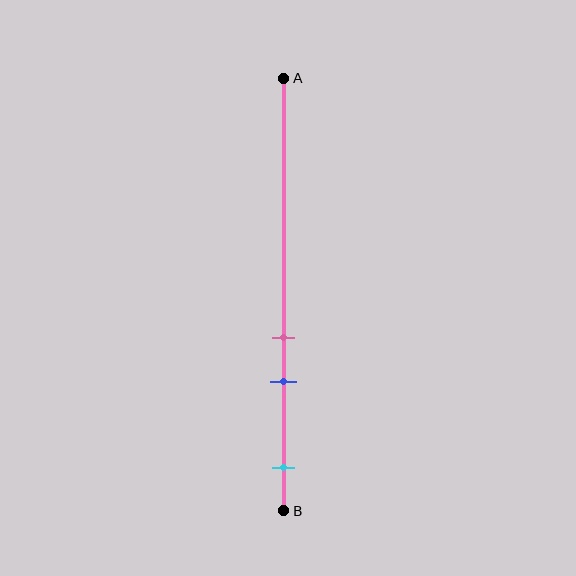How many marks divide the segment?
There are 3 marks dividing the segment.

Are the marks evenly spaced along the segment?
No, the marks are not evenly spaced.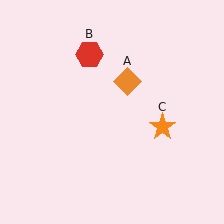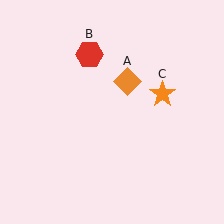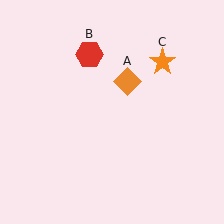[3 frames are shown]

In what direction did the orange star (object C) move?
The orange star (object C) moved up.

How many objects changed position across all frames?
1 object changed position: orange star (object C).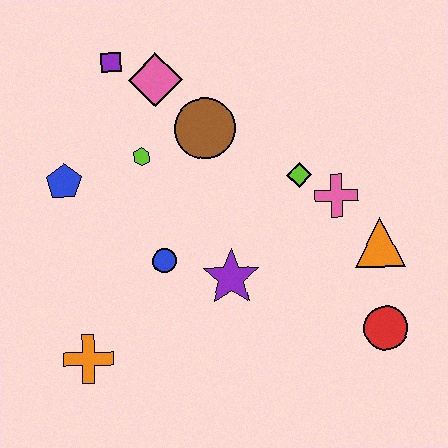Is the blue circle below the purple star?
No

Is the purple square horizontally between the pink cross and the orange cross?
Yes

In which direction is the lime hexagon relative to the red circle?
The lime hexagon is to the left of the red circle.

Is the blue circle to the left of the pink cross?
Yes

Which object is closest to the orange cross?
The blue circle is closest to the orange cross.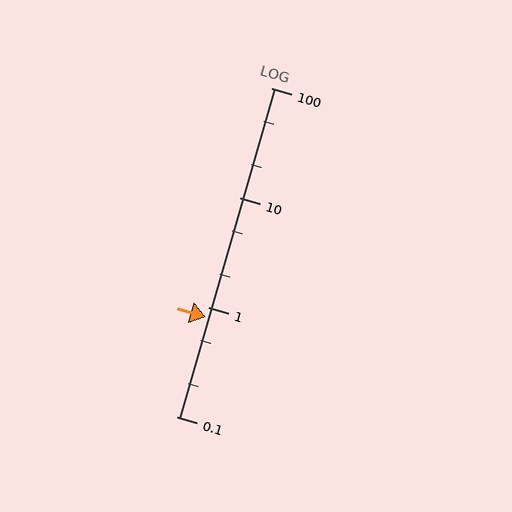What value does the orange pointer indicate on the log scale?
The pointer indicates approximately 0.81.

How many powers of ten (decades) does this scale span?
The scale spans 3 decades, from 0.1 to 100.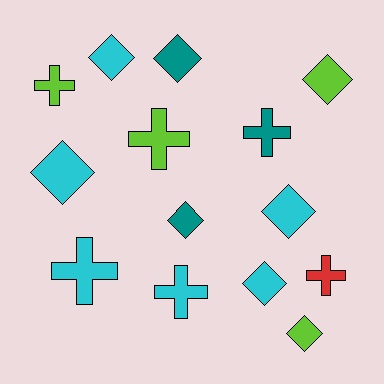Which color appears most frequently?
Cyan, with 6 objects.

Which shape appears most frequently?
Diamond, with 8 objects.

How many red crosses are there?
There is 1 red cross.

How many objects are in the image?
There are 14 objects.